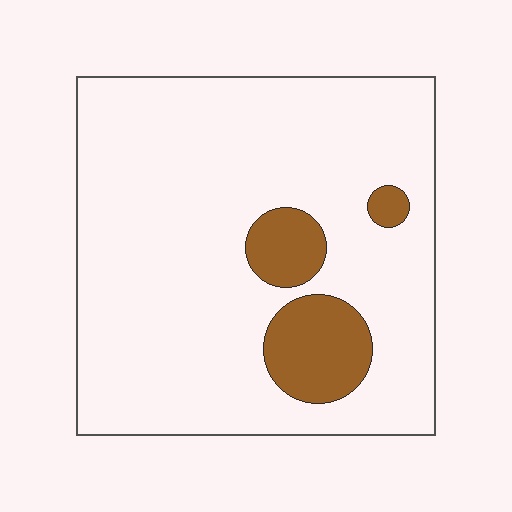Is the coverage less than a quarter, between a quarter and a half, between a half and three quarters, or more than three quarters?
Less than a quarter.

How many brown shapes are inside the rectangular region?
3.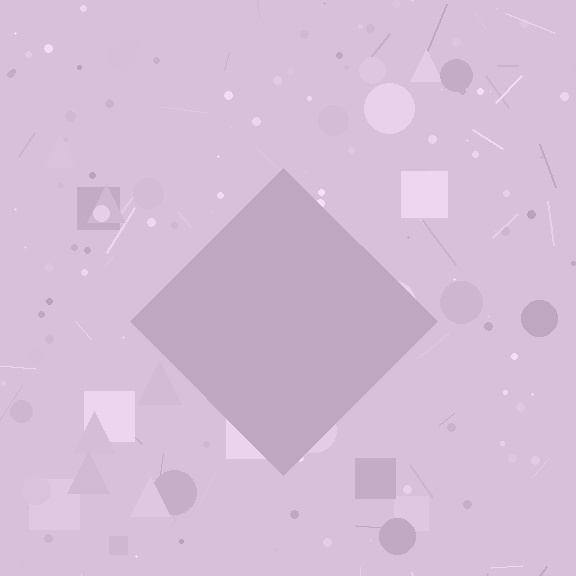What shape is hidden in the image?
A diamond is hidden in the image.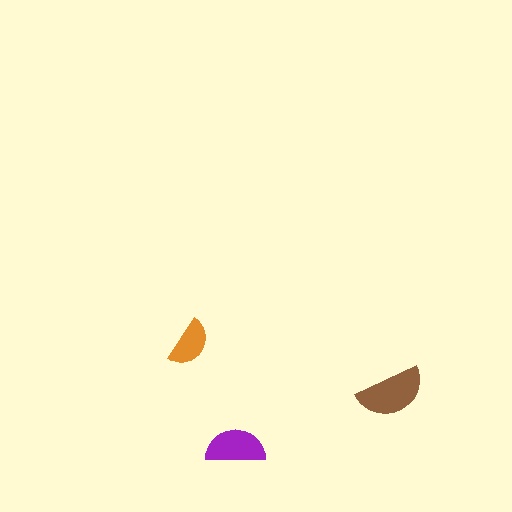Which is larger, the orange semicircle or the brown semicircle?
The brown one.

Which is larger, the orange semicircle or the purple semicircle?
The purple one.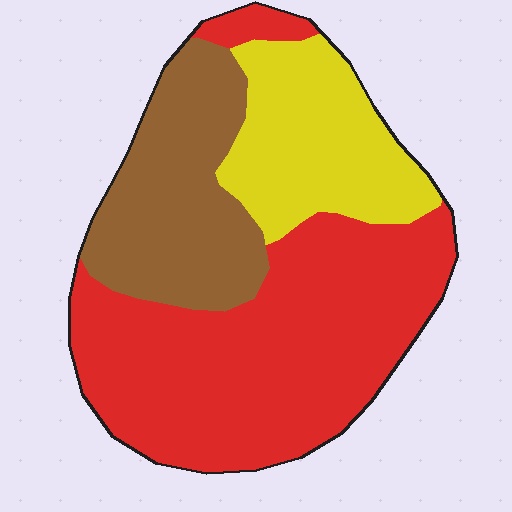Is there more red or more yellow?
Red.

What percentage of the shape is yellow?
Yellow takes up about one fifth (1/5) of the shape.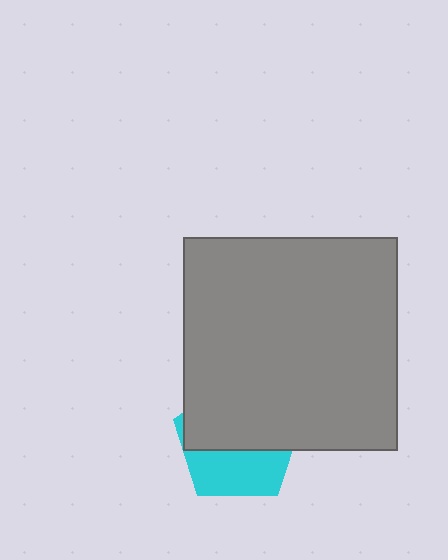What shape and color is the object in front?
The object in front is a gray square.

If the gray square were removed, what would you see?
You would see the complete cyan pentagon.